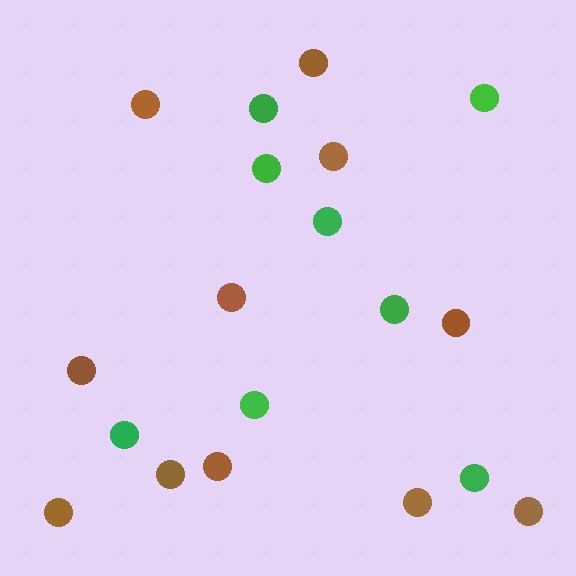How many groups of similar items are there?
There are 2 groups: one group of green circles (8) and one group of brown circles (11).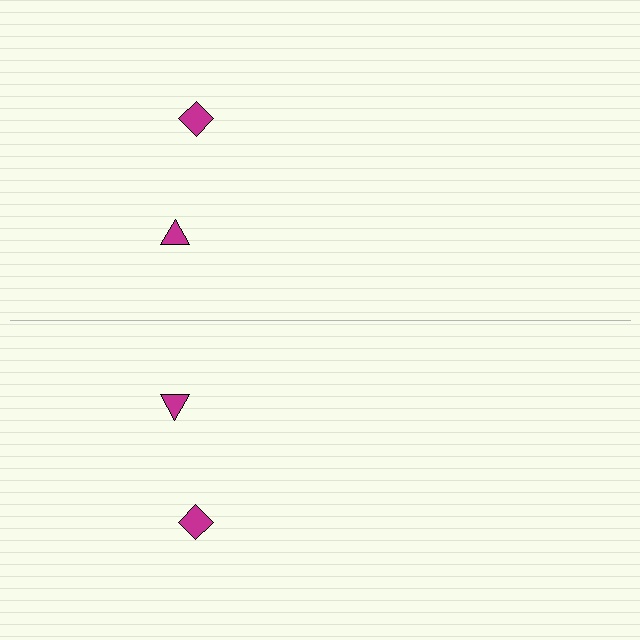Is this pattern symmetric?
Yes, this pattern has bilateral (reflection) symmetry.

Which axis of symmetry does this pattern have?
The pattern has a horizontal axis of symmetry running through the center of the image.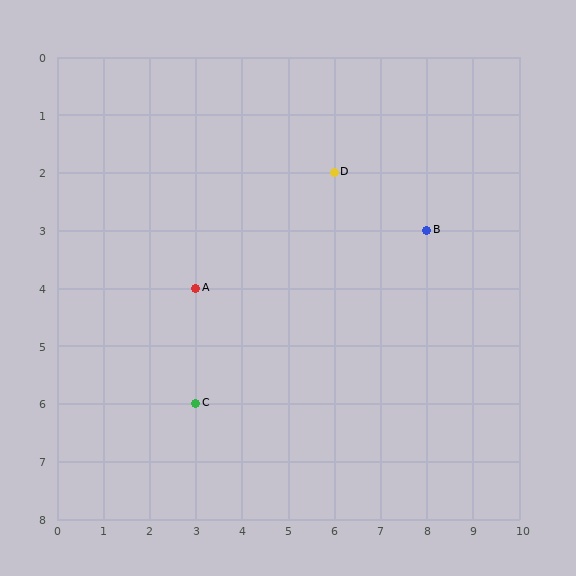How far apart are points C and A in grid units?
Points C and A are 2 rows apart.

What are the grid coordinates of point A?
Point A is at grid coordinates (3, 4).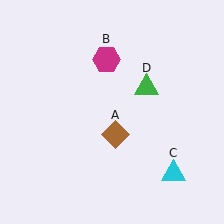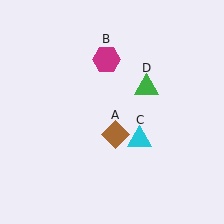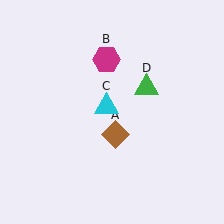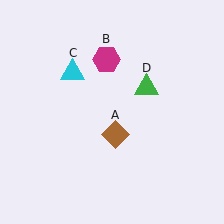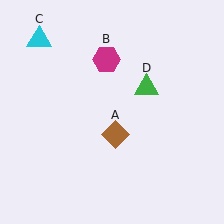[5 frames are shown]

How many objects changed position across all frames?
1 object changed position: cyan triangle (object C).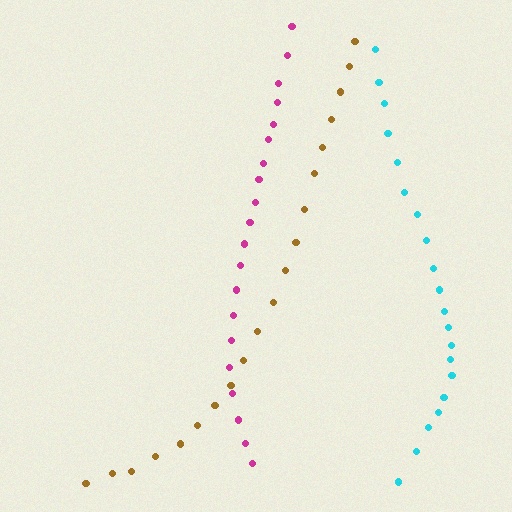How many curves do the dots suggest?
There are 3 distinct paths.